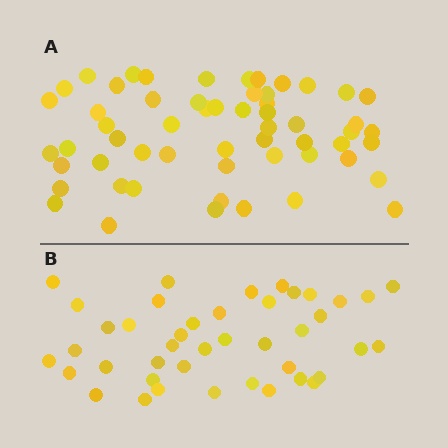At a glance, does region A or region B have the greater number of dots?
Region A (the top region) has more dots.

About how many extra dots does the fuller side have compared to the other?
Region A has approximately 15 more dots than region B.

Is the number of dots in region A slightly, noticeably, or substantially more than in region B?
Region A has noticeably more, but not dramatically so. The ratio is roughly 1.4 to 1.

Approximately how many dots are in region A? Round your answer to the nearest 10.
About 60 dots. (The exact count is 57, which rounds to 60.)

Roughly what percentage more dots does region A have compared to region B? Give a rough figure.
About 35% more.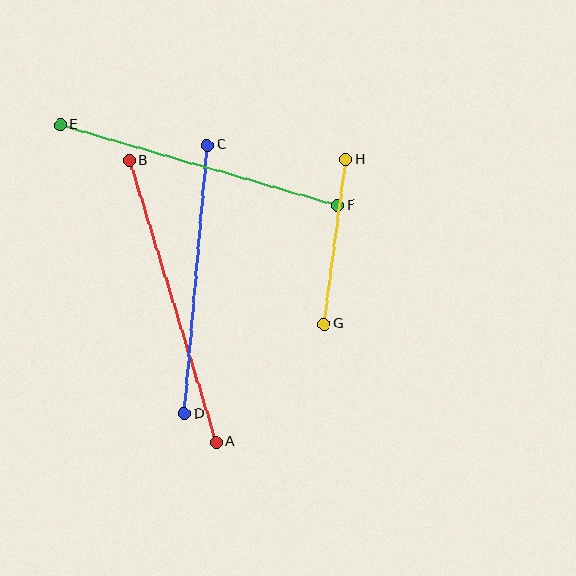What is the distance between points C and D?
The distance is approximately 269 pixels.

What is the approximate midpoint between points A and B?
The midpoint is at approximately (173, 301) pixels.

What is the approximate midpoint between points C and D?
The midpoint is at approximately (196, 279) pixels.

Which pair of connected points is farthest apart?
Points A and B are farthest apart.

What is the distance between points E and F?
The distance is approximately 289 pixels.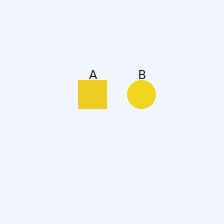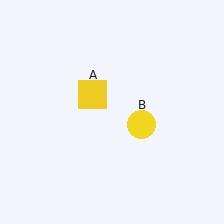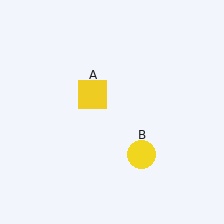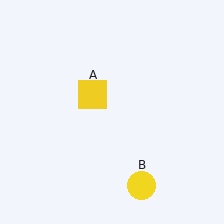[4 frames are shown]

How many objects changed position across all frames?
1 object changed position: yellow circle (object B).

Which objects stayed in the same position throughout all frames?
Yellow square (object A) remained stationary.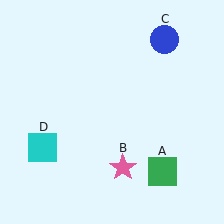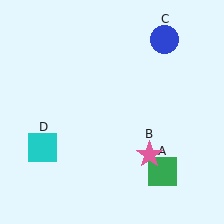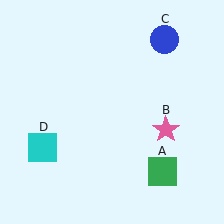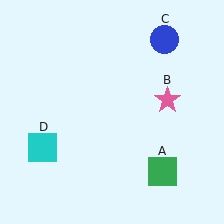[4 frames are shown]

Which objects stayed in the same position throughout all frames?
Green square (object A) and blue circle (object C) and cyan square (object D) remained stationary.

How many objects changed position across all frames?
1 object changed position: pink star (object B).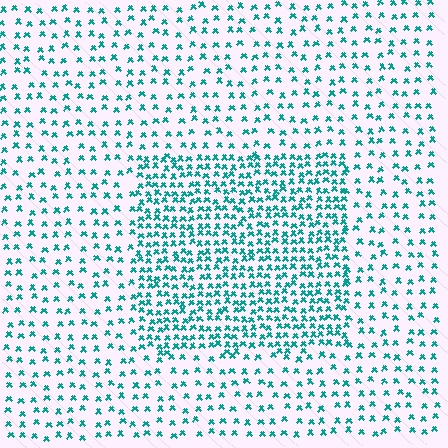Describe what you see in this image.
The image contains small teal elements arranged at two different densities. A rectangle-shaped region is visible where the elements are more densely packed than the surrounding area.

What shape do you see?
I see a rectangle.